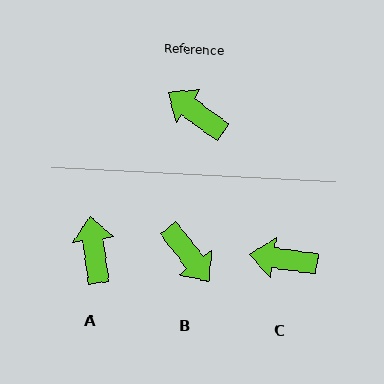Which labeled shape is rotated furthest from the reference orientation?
B, about 164 degrees away.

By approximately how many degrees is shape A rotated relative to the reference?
Approximately 45 degrees clockwise.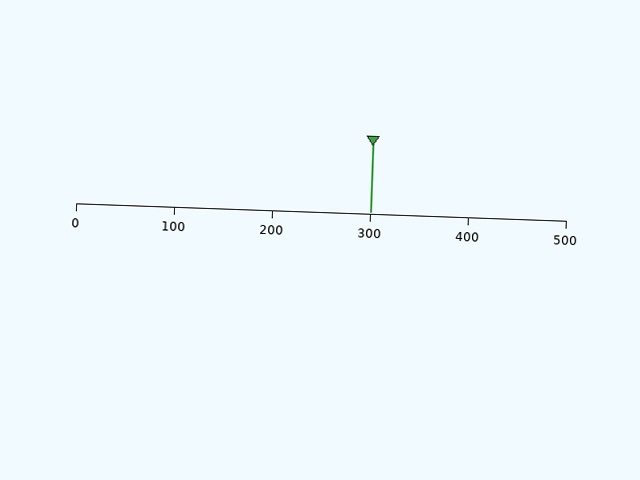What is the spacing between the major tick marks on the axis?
The major ticks are spaced 100 apart.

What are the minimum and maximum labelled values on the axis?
The axis runs from 0 to 500.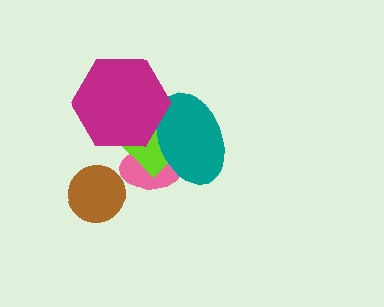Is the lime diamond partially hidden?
Yes, it is partially covered by another shape.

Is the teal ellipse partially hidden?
Yes, it is partially covered by another shape.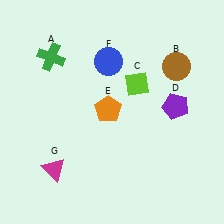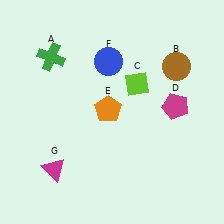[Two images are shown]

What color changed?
The pentagon (D) changed from purple in Image 1 to magenta in Image 2.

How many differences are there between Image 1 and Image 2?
There is 1 difference between the two images.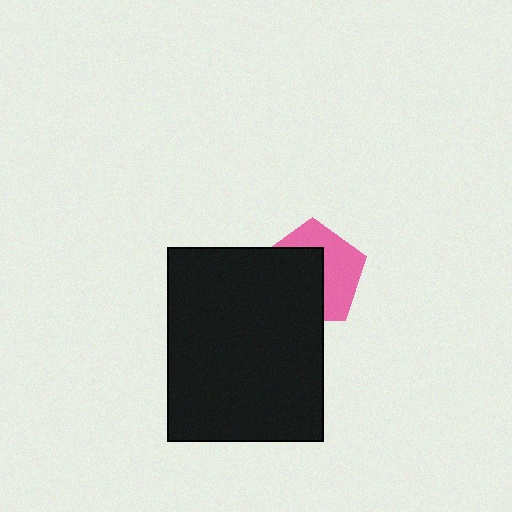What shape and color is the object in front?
The object in front is a black rectangle.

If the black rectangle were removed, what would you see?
You would see the complete pink pentagon.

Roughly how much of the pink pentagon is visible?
About half of it is visible (roughly 48%).